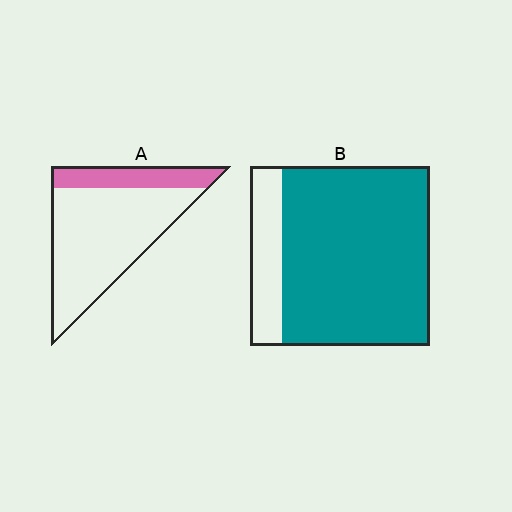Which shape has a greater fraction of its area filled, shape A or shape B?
Shape B.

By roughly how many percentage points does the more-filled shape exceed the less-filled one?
By roughly 60 percentage points (B over A).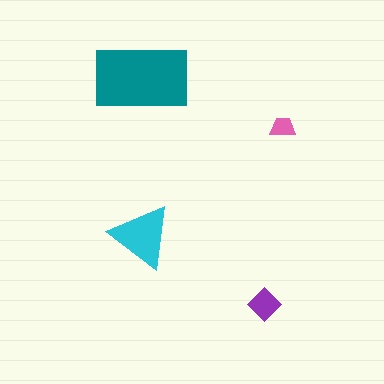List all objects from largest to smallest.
The teal rectangle, the cyan triangle, the purple diamond, the pink trapezoid.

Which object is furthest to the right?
The pink trapezoid is rightmost.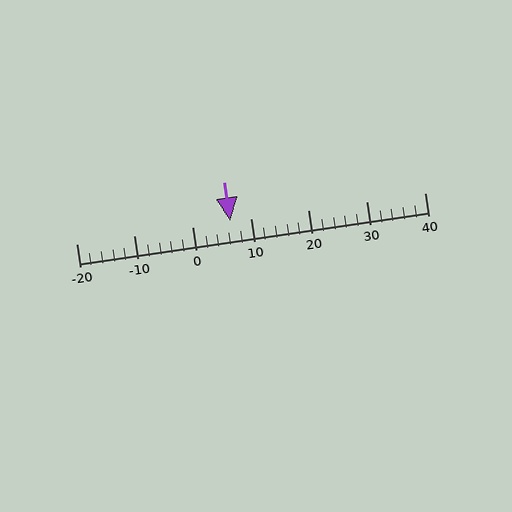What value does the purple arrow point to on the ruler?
The purple arrow points to approximately 6.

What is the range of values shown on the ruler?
The ruler shows values from -20 to 40.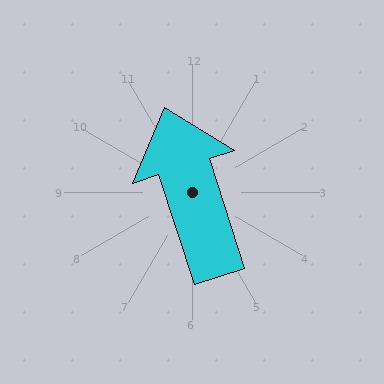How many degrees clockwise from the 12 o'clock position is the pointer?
Approximately 342 degrees.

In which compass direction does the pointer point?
North.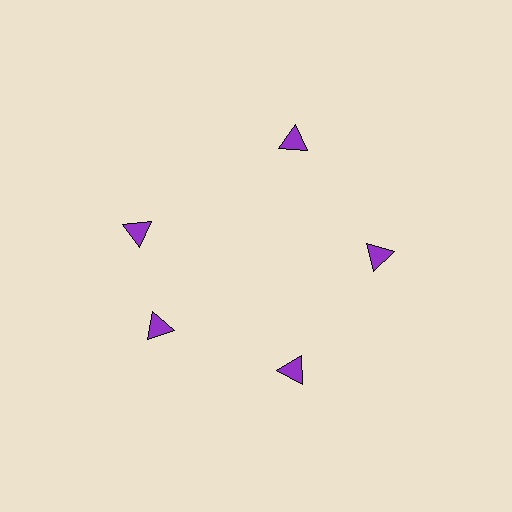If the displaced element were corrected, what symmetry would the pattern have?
It would have 5-fold rotational symmetry — the pattern would map onto itself every 72 degrees.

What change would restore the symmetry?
The symmetry would be restored by rotating it back into even spacing with its neighbors so that all 5 triangles sit at equal angles and equal distance from the center.